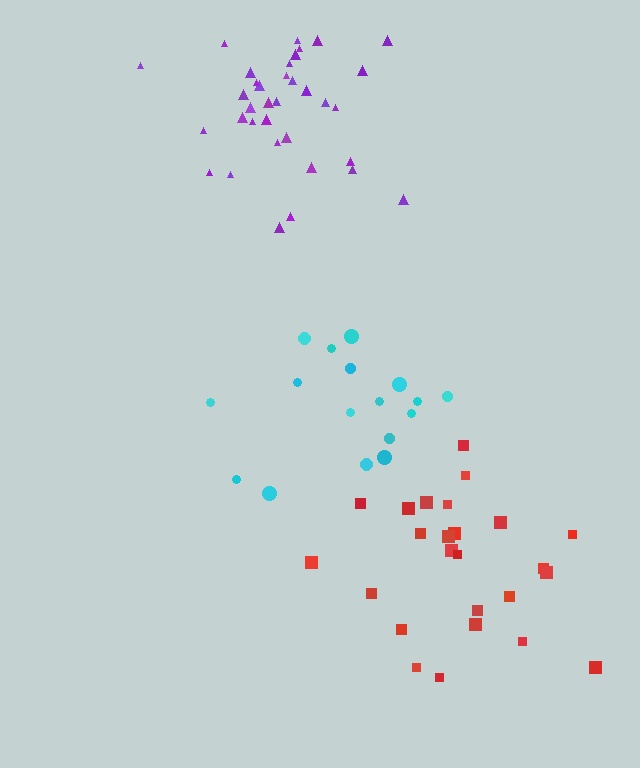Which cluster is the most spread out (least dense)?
Red.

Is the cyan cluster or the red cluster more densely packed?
Cyan.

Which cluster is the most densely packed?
Purple.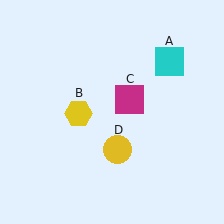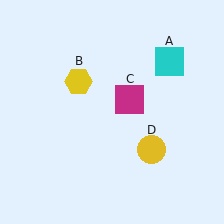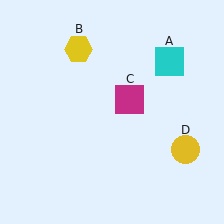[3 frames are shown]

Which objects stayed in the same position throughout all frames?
Cyan square (object A) and magenta square (object C) remained stationary.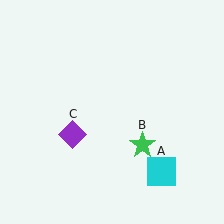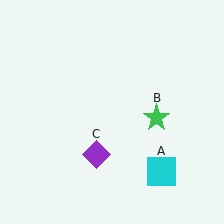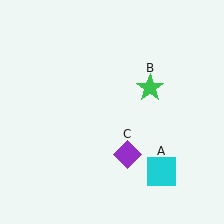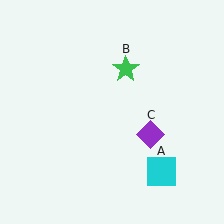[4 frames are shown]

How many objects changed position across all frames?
2 objects changed position: green star (object B), purple diamond (object C).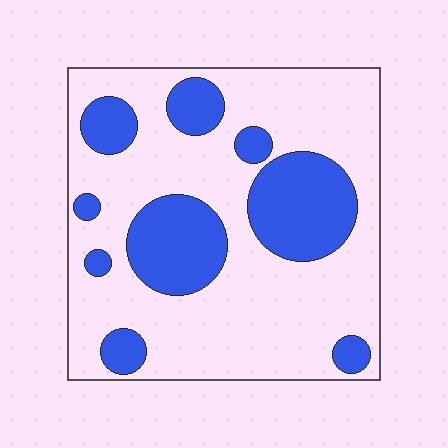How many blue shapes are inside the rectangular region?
9.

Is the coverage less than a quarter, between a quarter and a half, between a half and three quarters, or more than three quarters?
Between a quarter and a half.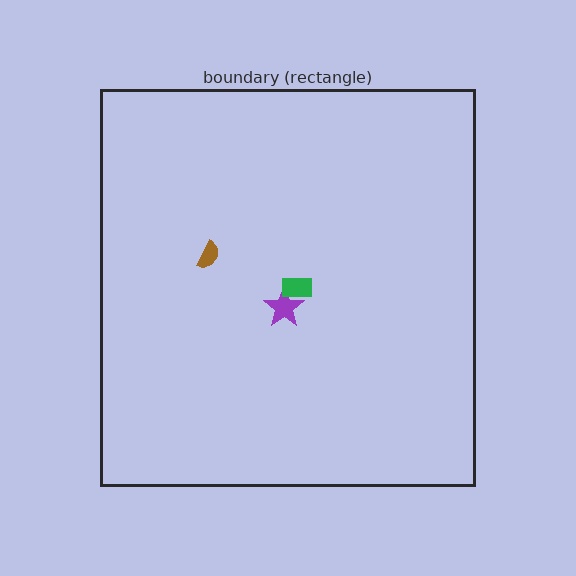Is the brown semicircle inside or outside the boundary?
Inside.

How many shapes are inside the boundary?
3 inside, 0 outside.